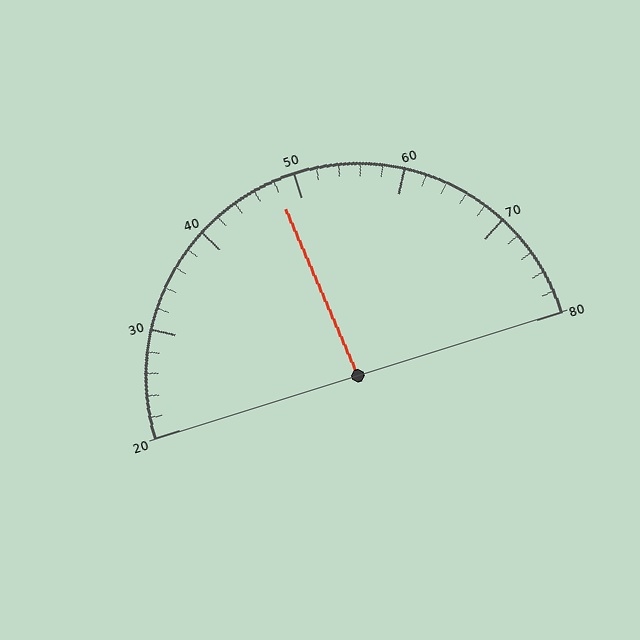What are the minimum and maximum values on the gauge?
The gauge ranges from 20 to 80.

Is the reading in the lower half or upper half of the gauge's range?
The reading is in the lower half of the range (20 to 80).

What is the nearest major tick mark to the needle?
The nearest major tick mark is 50.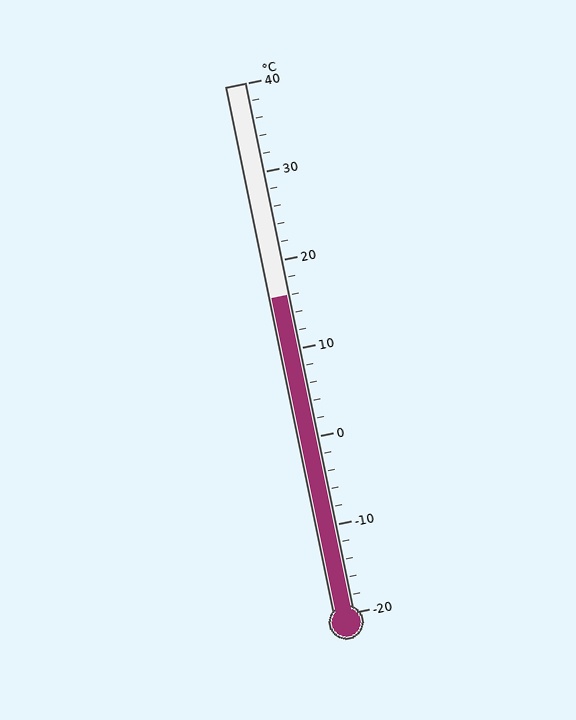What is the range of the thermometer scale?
The thermometer scale ranges from -20°C to 40°C.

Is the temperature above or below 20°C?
The temperature is below 20°C.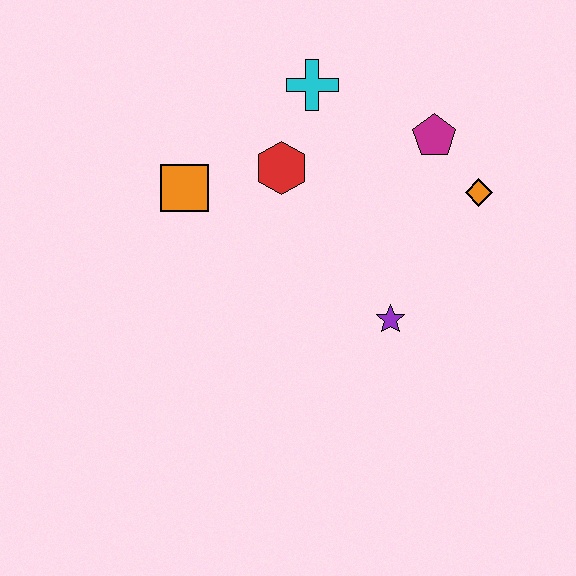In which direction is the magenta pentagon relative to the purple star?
The magenta pentagon is above the purple star.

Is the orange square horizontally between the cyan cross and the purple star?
No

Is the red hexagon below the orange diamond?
No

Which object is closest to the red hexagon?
The cyan cross is closest to the red hexagon.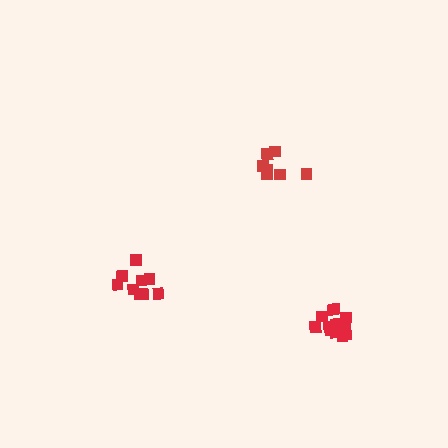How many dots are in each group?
Group 1: 7 dots, Group 2: 9 dots, Group 3: 12 dots (28 total).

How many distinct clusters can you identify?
There are 3 distinct clusters.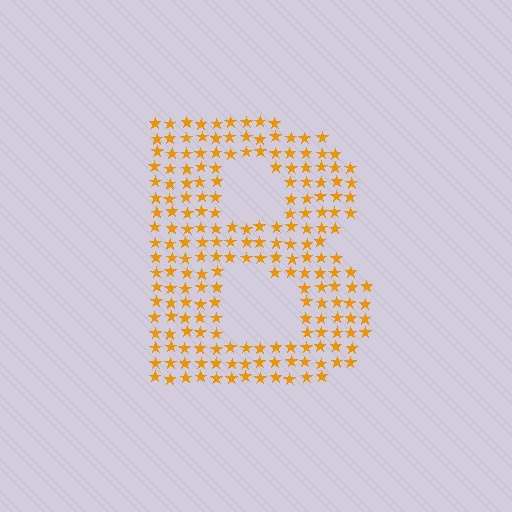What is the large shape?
The large shape is the letter B.